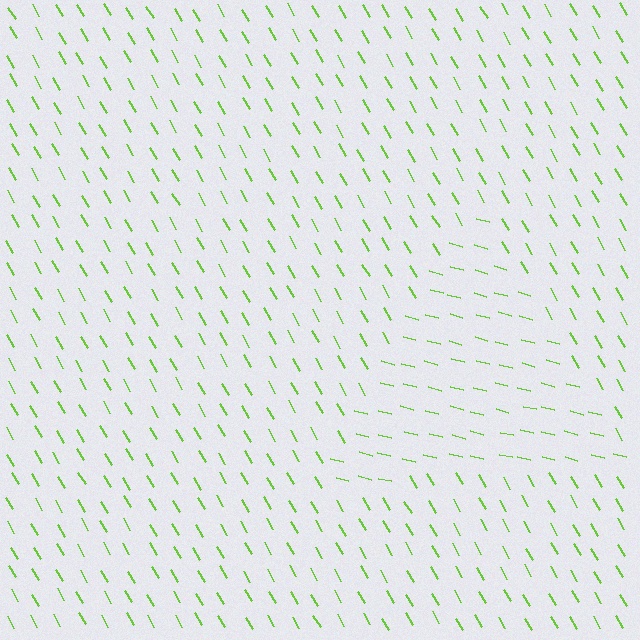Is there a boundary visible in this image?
Yes, there is a texture boundary formed by a change in line orientation.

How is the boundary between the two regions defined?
The boundary is defined purely by a change in line orientation (approximately 45 degrees difference). All lines are the same color and thickness.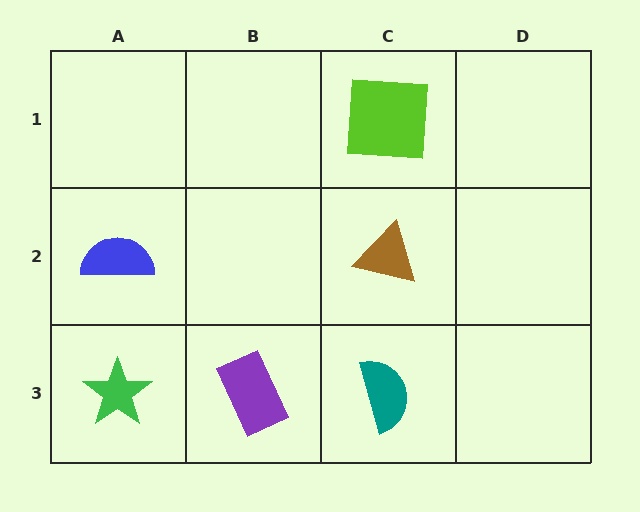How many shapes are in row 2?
2 shapes.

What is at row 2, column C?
A brown triangle.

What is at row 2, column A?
A blue semicircle.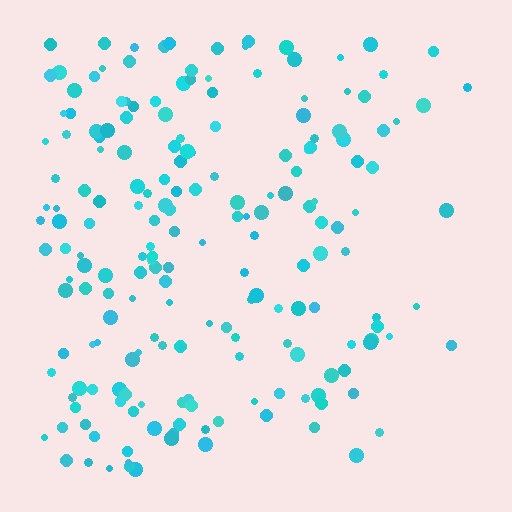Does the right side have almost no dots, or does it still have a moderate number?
Still a moderate number, just noticeably fewer than the left.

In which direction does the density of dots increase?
From right to left, with the left side densest.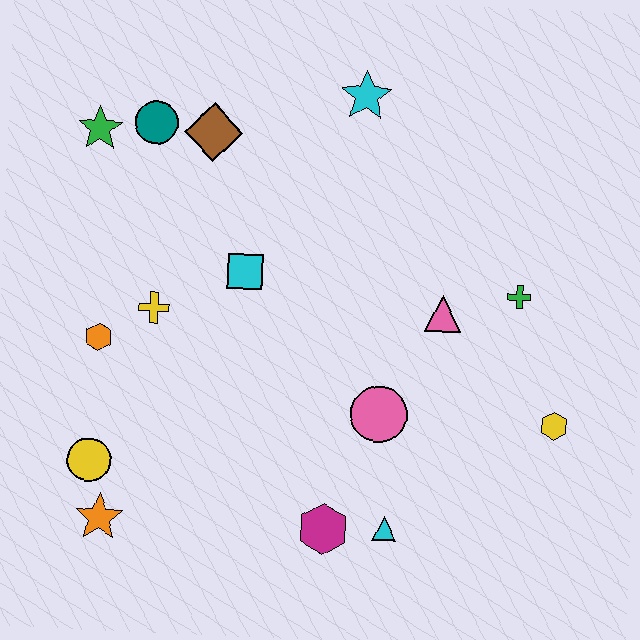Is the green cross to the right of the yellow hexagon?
No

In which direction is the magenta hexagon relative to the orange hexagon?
The magenta hexagon is to the right of the orange hexagon.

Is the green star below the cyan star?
Yes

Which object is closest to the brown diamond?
The teal circle is closest to the brown diamond.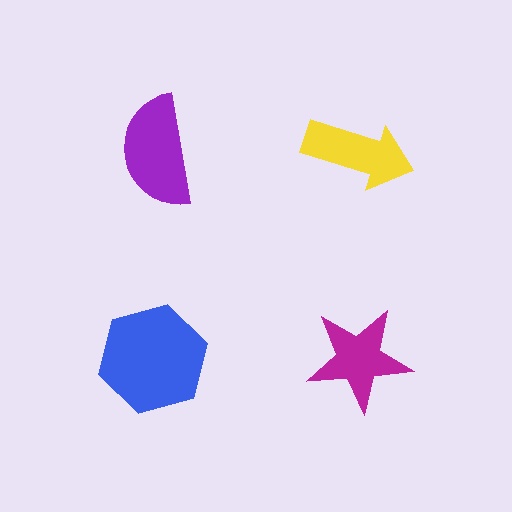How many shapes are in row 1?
2 shapes.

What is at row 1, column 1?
A purple semicircle.